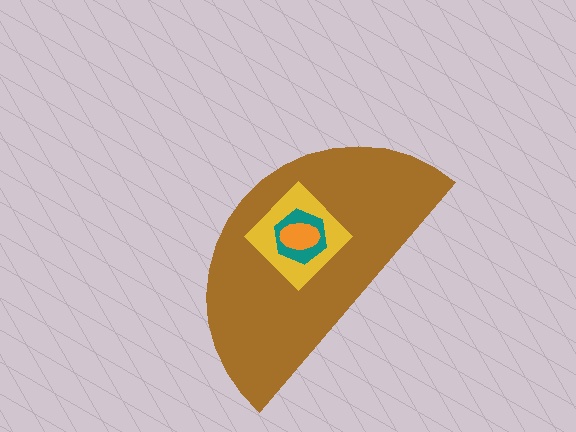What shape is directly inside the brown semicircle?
The yellow diamond.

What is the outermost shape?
The brown semicircle.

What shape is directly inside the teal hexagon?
The orange ellipse.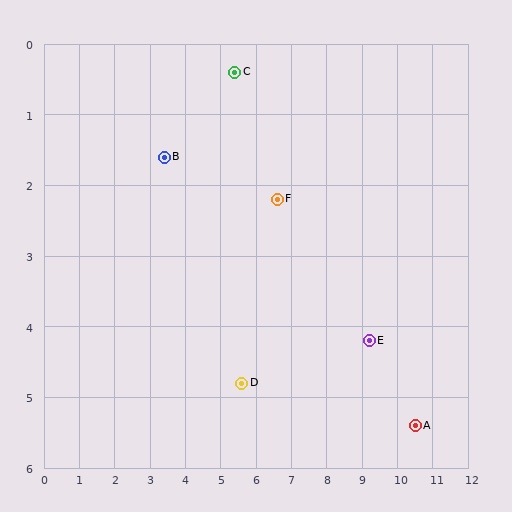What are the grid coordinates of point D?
Point D is at approximately (5.6, 4.8).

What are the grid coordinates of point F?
Point F is at approximately (6.6, 2.2).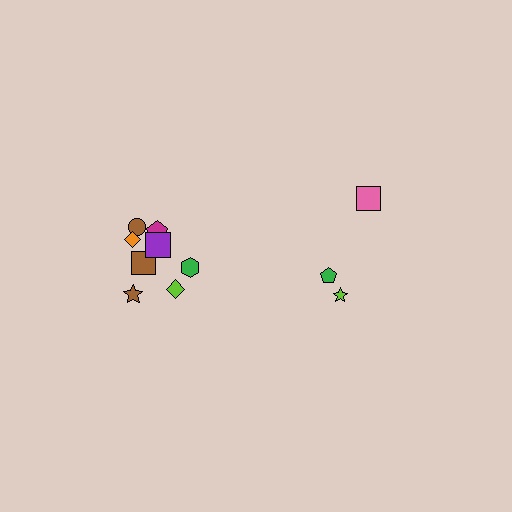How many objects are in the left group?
There are 8 objects.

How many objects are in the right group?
There are 3 objects.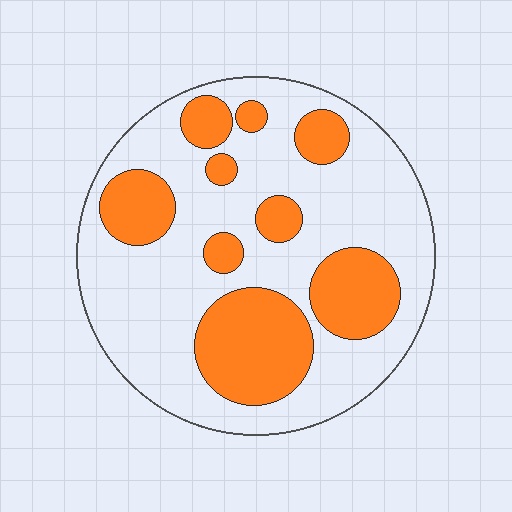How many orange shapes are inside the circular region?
9.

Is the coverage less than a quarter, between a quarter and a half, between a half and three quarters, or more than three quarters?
Between a quarter and a half.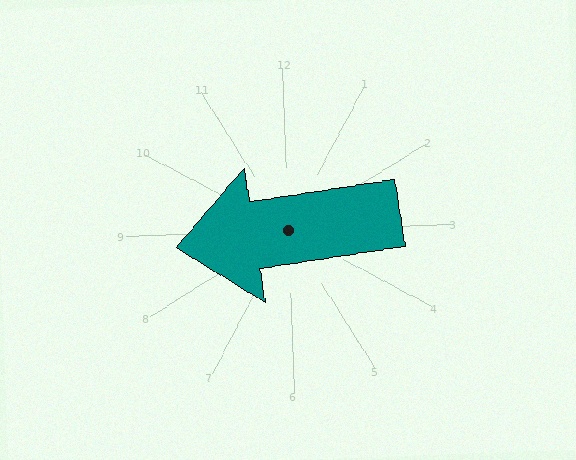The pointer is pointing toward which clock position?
Roughly 9 o'clock.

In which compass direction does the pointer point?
West.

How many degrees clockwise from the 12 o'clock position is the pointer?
Approximately 263 degrees.